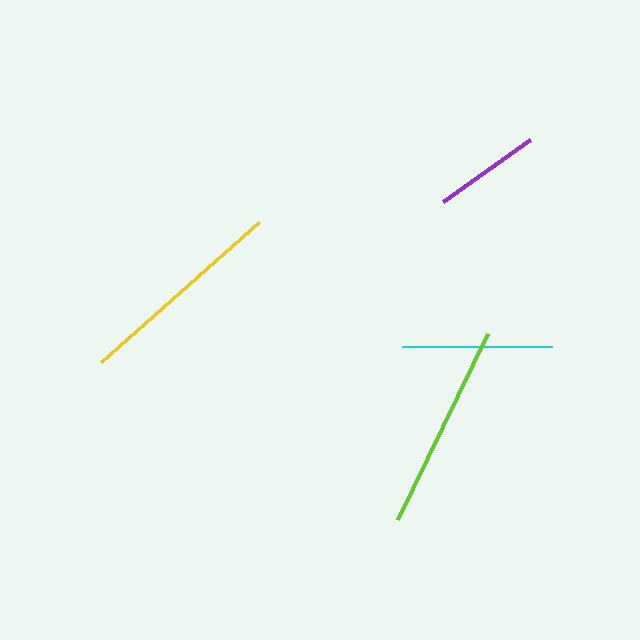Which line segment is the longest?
The yellow line is the longest at approximately 212 pixels.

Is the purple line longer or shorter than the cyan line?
The cyan line is longer than the purple line.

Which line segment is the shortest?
The purple line is the shortest at approximately 107 pixels.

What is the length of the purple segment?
The purple segment is approximately 107 pixels long.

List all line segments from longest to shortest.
From longest to shortest: yellow, lime, cyan, purple.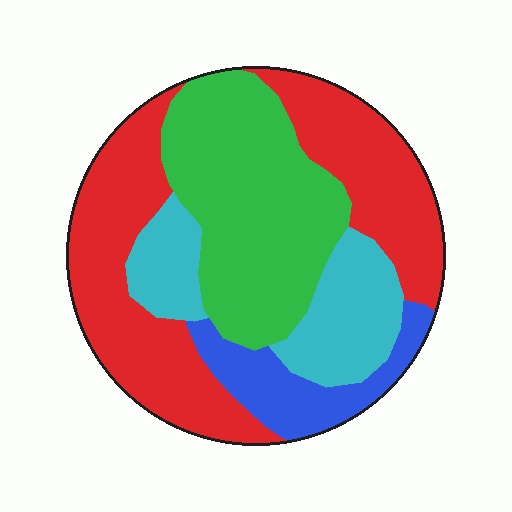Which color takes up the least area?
Blue, at roughly 10%.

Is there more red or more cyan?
Red.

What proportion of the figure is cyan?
Cyan takes up about one sixth (1/6) of the figure.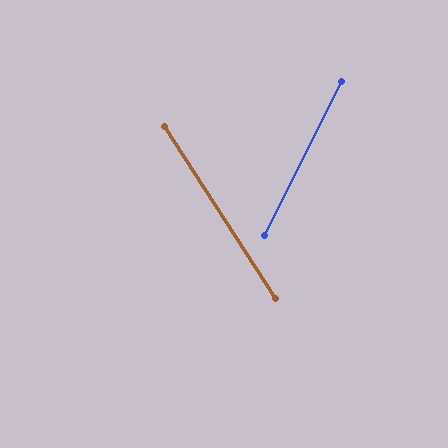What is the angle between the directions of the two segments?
Approximately 59 degrees.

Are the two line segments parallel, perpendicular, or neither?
Neither parallel nor perpendicular — they differ by about 59°.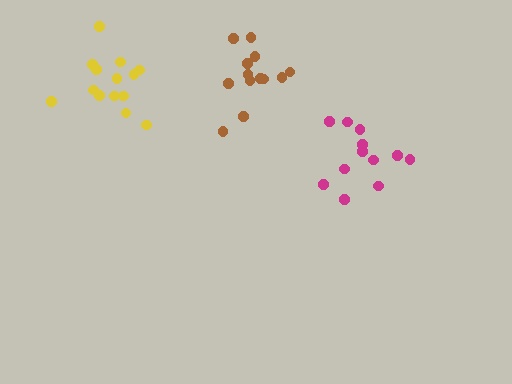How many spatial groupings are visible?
There are 3 spatial groupings.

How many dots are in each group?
Group 1: 14 dots, Group 2: 12 dots, Group 3: 13 dots (39 total).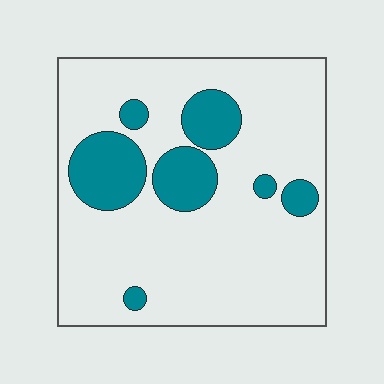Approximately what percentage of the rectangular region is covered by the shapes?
Approximately 20%.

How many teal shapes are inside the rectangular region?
7.